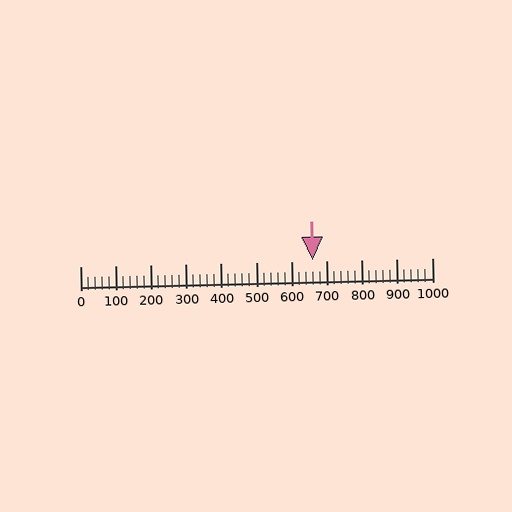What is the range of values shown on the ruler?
The ruler shows values from 0 to 1000.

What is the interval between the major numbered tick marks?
The major tick marks are spaced 100 units apart.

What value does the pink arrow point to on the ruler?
The pink arrow points to approximately 660.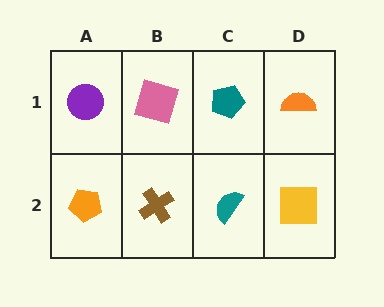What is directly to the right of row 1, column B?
A teal pentagon.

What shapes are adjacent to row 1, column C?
A teal semicircle (row 2, column C), a pink square (row 1, column B), an orange semicircle (row 1, column D).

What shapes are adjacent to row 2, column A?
A purple circle (row 1, column A), a brown cross (row 2, column B).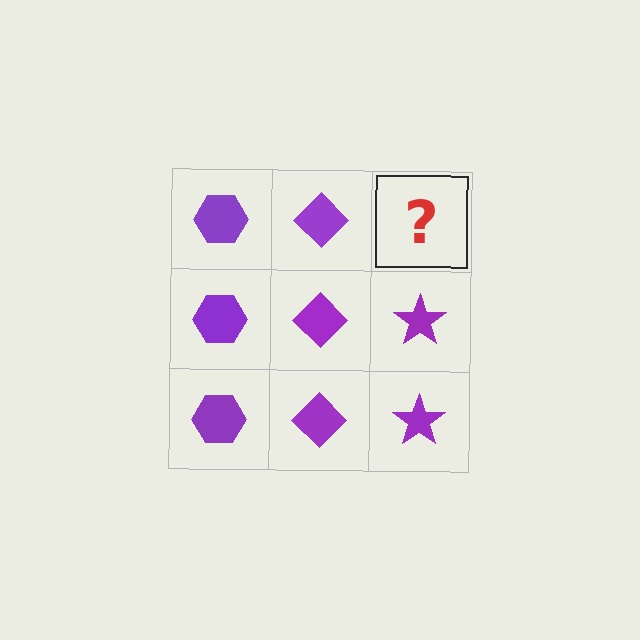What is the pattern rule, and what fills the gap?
The rule is that each column has a consistent shape. The gap should be filled with a purple star.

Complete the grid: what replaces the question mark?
The question mark should be replaced with a purple star.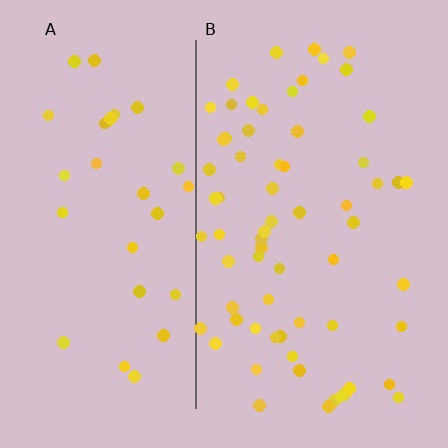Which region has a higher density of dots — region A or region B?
B (the right).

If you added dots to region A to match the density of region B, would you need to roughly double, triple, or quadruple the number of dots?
Approximately double.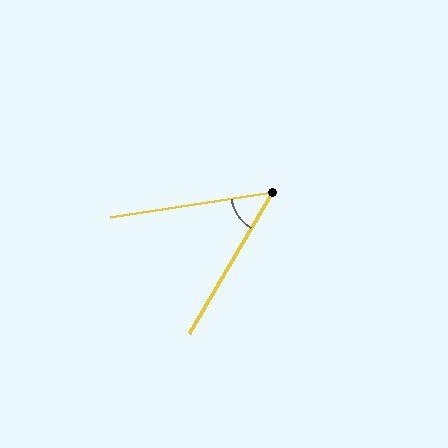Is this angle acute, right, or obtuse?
It is acute.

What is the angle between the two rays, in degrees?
Approximately 51 degrees.